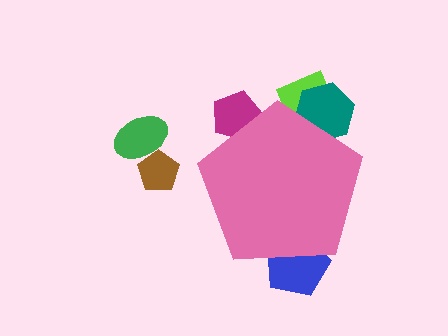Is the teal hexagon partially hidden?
Yes, the teal hexagon is partially hidden behind the pink pentagon.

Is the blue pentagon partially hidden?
Yes, the blue pentagon is partially hidden behind the pink pentagon.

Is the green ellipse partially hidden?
No, the green ellipse is fully visible.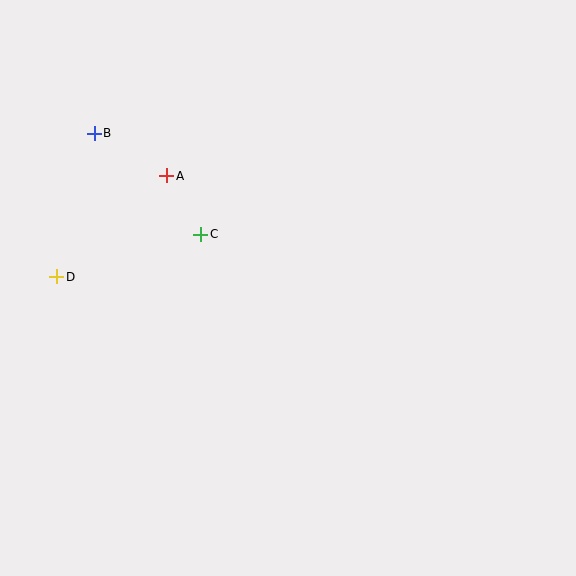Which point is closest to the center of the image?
Point C at (201, 234) is closest to the center.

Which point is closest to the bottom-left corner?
Point D is closest to the bottom-left corner.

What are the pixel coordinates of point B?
Point B is at (94, 133).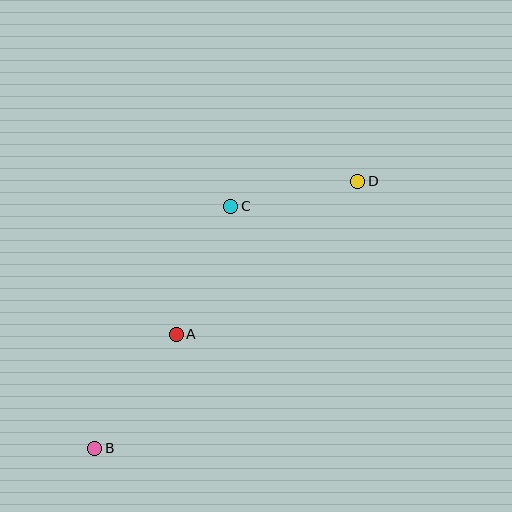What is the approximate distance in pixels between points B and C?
The distance between B and C is approximately 278 pixels.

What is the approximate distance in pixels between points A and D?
The distance between A and D is approximately 237 pixels.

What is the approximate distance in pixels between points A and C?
The distance between A and C is approximately 139 pixels.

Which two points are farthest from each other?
Points B and D are farthest from each other.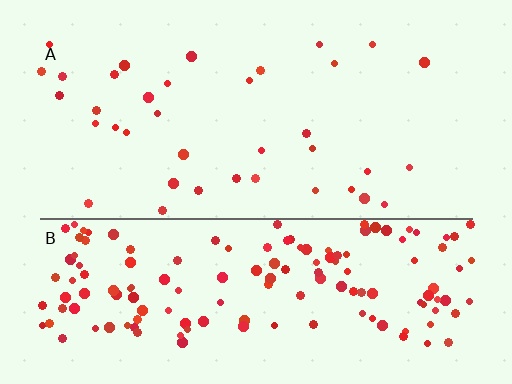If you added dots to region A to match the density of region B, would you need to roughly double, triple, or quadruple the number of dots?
Approximately quadruple.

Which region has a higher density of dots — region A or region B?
B (the bottom).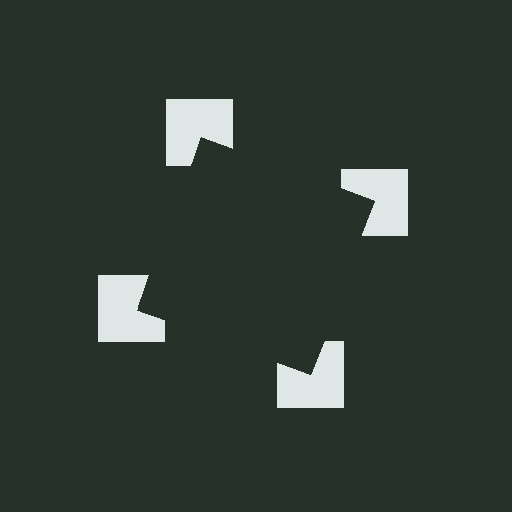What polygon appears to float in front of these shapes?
An illusory square — its edges are inferred from the aligned wedge cuts in the notched squares, not physically drawn.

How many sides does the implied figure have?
4 sides.